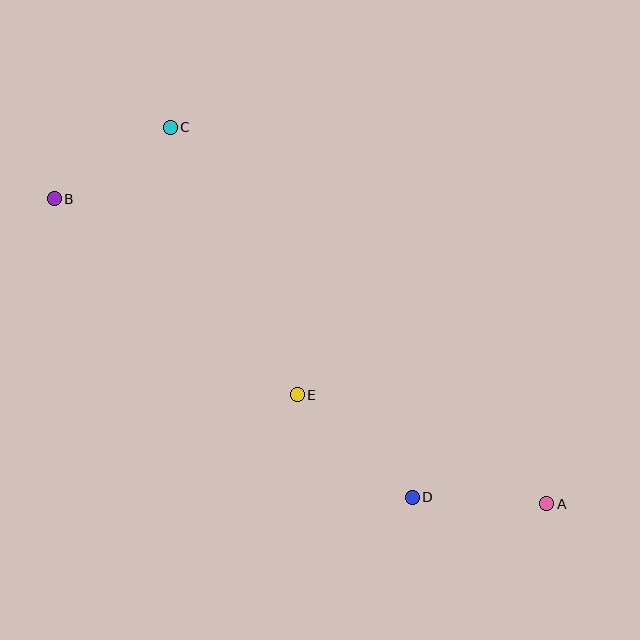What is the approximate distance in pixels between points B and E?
The distance between B and E is approximately 312 pixels.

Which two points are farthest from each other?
Points A and B are farthest from each other.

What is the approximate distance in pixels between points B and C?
The distance between B and C is approximately 136 pixels.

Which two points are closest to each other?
Points A and D are closest to each other.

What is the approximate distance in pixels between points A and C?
The distance between A and C is approximately 532 pixels.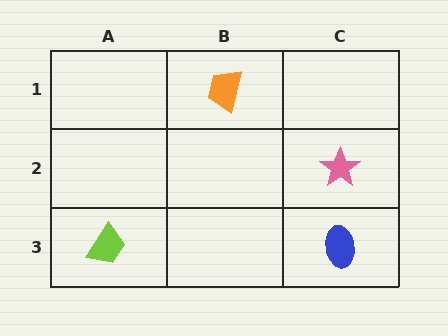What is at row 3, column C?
A blue ellipse.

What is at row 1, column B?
An orange trapezoid.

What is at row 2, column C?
A pink star.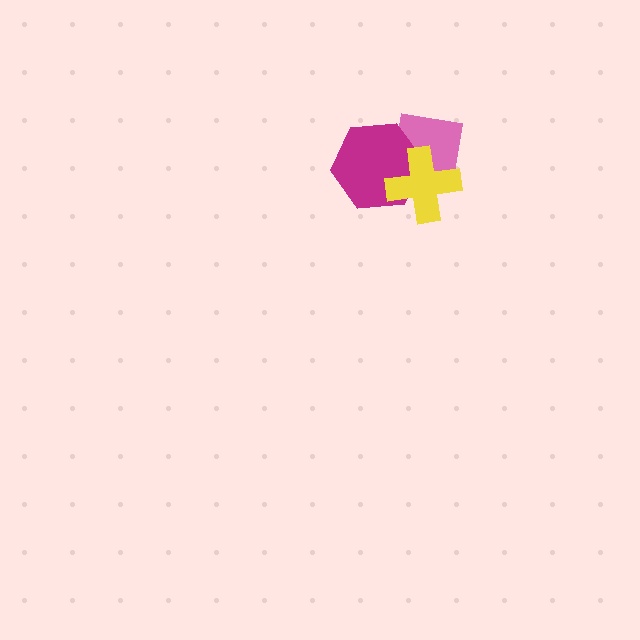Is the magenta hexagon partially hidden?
Yes, it is partially covered by another shape.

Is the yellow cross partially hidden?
No, no other shape covers it.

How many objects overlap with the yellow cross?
2 objects overlap with the yellow cross.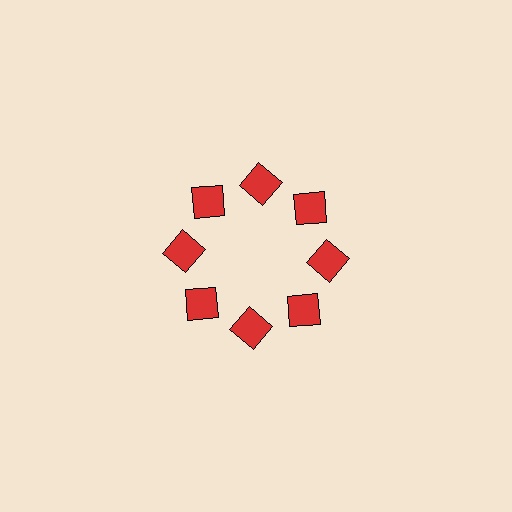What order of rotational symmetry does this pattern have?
This pattern has 8-fold rotational symmetry.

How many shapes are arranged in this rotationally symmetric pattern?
There are 8 shapes, arranged in 8 groups of 1.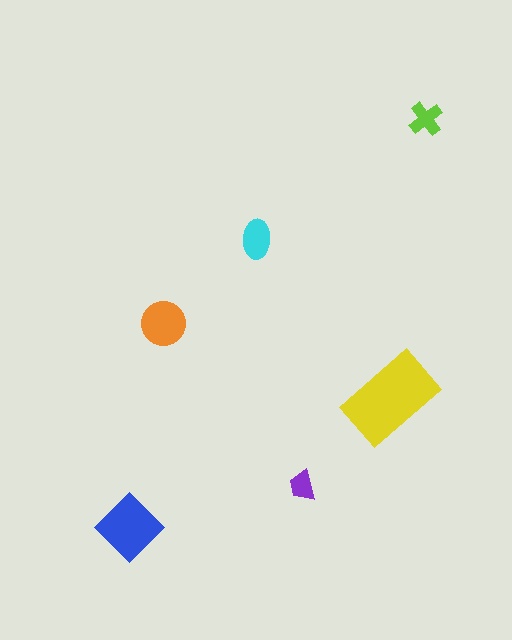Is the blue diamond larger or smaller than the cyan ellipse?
Larger.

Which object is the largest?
The yellow rectangle.